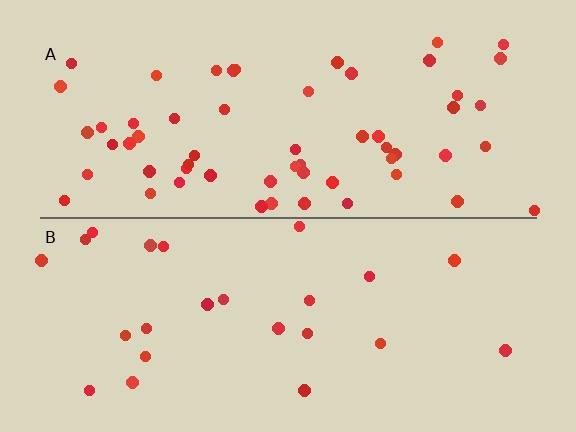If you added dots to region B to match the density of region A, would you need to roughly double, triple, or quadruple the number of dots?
Approximately double.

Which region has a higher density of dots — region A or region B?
A (the top).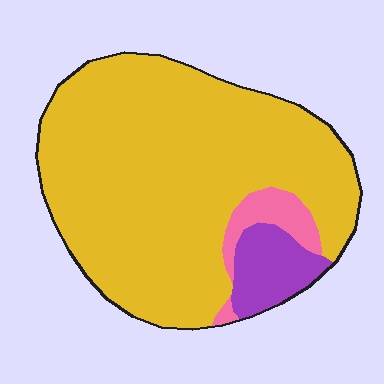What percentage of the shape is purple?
Purple covers about 10% of the shape.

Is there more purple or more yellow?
Yellow.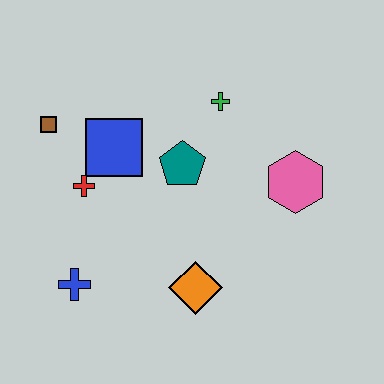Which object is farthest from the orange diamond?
The brown square is farthest from the orange diamond.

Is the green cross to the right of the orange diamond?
Yes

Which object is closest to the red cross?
The blue square is closest to the red cross.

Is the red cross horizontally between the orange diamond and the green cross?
No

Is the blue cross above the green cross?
No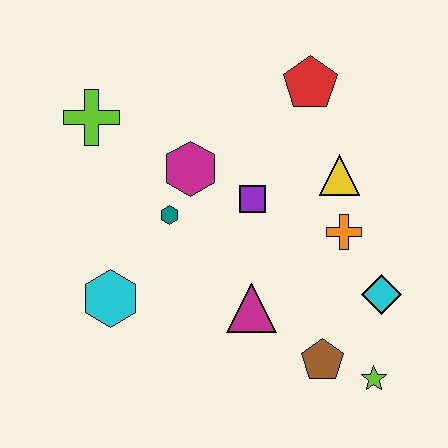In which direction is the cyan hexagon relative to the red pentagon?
The cyan hexagon is below the red pentagon.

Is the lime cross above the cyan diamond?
Yes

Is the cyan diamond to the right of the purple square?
Yes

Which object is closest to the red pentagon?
The yellow triangle is closest to the red pentagon.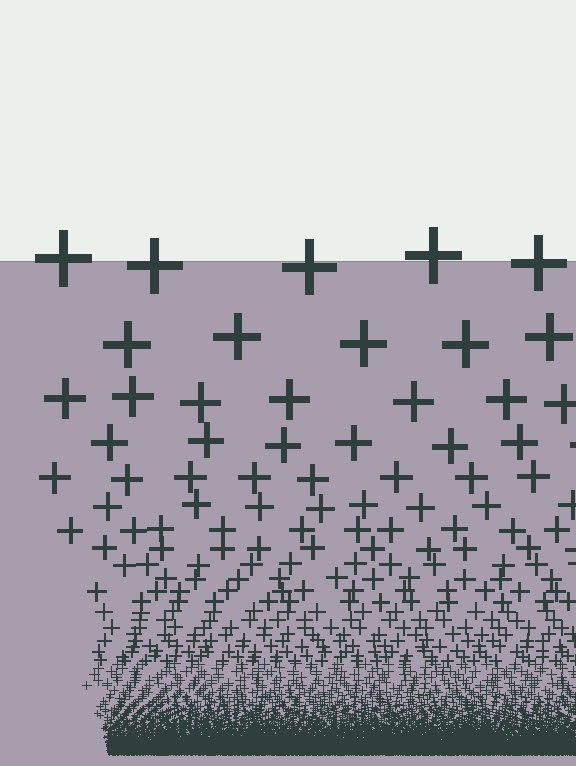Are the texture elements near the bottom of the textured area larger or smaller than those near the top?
Smaller. The gradient is inverted — elements near the bottom are smaller and denser.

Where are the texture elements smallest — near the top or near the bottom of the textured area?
Near the bottom.